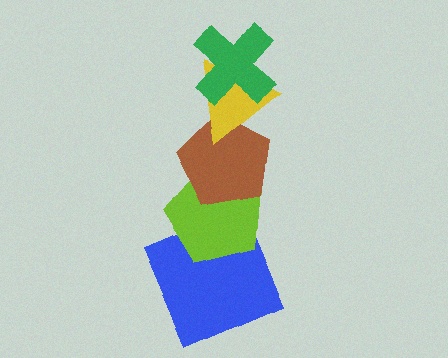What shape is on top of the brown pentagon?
The yellow triangle is on top of the brown pentagon.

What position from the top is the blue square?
The blue square is 5th from the top.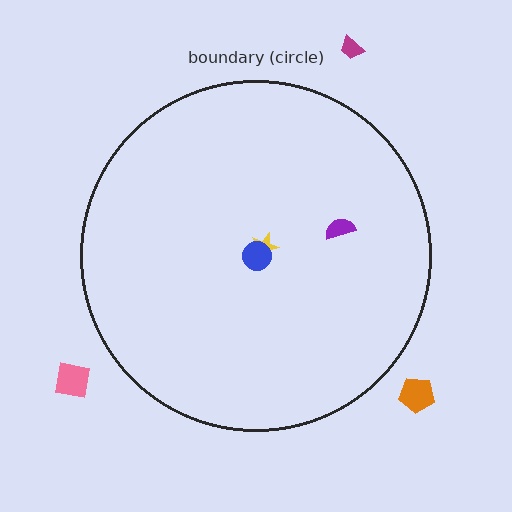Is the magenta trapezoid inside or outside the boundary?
Outside.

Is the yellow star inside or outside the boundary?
Inside.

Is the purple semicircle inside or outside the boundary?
Inside.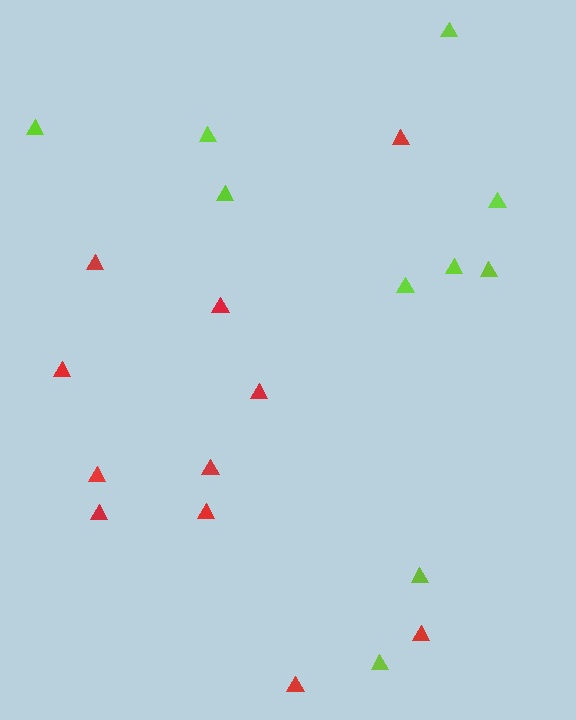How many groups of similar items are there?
There are 2 groups: one group of red triangles (11) and one group of lime triangles (10).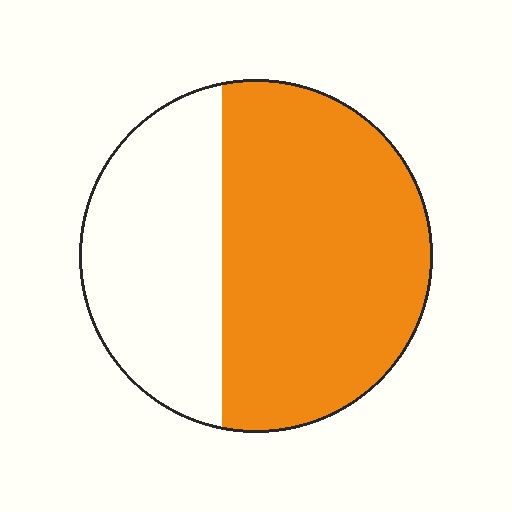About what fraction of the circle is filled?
About five eighths (5/8).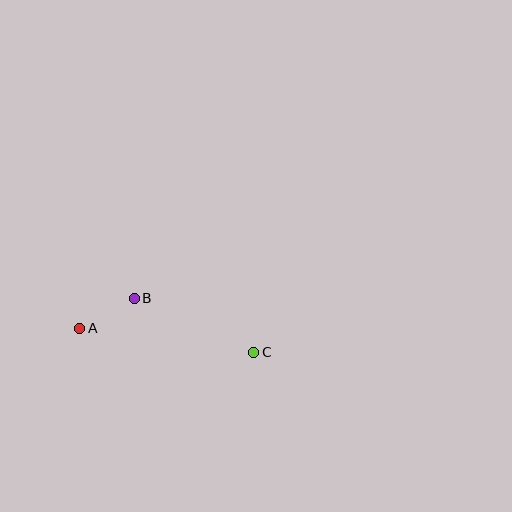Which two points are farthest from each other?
Points A and C are farthest from each other.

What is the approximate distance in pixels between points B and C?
The distance between B and C is approximately 131 pixels.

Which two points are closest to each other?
Points A and B are closest to each other.